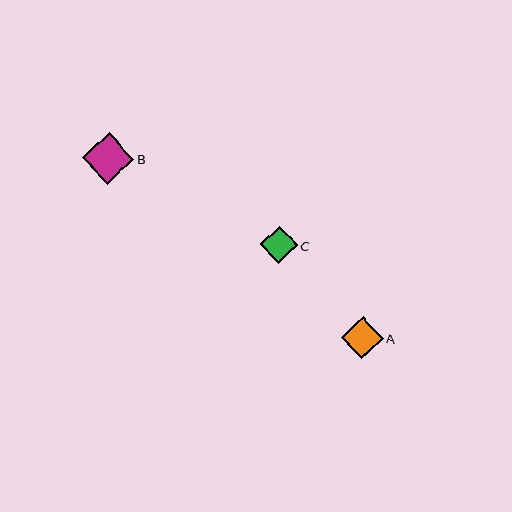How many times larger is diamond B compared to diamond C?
Diamond B is approximately 1.4 times the size of diamond C.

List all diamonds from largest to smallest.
From largest to smallest: B, A, C.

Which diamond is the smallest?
Diamond C is the smallest with a size of approximately 37 pixels.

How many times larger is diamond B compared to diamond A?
Diamond B is approximately 1.2 times the size of diamond A.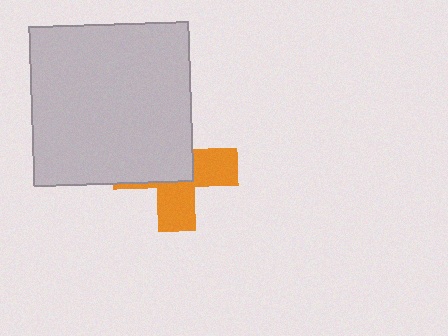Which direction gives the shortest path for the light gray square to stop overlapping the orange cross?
Moving toward the upper-left gives the shortest separation.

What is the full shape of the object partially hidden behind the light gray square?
The partially hidden object is an orange cross.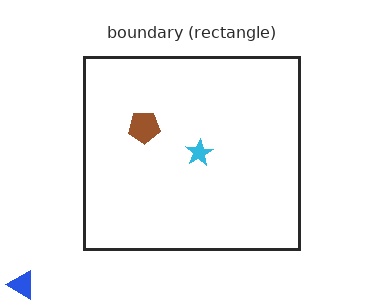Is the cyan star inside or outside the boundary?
Inside.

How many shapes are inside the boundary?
2 inside, 1 outside.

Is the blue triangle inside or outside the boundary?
Outside.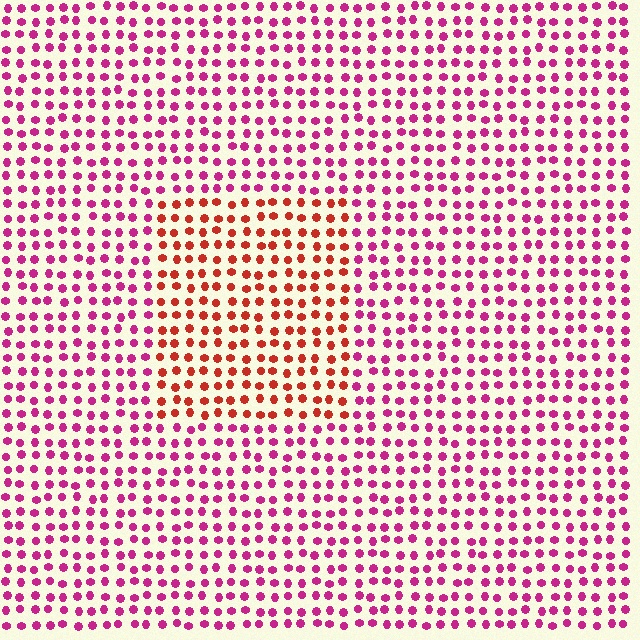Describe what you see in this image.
The image is filled with small magenta elements in a uniform arrangement. A rectangle-shaped region is visible where the elements are tinted to a slightly different hue, forming a subtle color boundary.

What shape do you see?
I see a rectangle.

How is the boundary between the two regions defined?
The boundary is defined purely by a slight shift in hue (about 42 degrees). Spacing, size, and orientation are identical on both sides.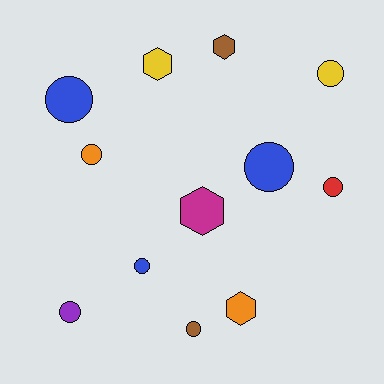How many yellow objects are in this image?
There are 2 yellow objects.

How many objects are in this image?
There are 12 objects.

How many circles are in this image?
There are 8 circles.